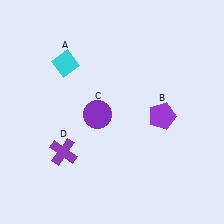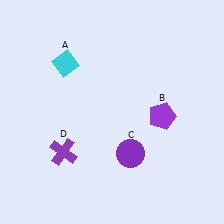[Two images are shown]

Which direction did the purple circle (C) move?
The purple circle (C) moved down.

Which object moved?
The purple circle (C) moved down.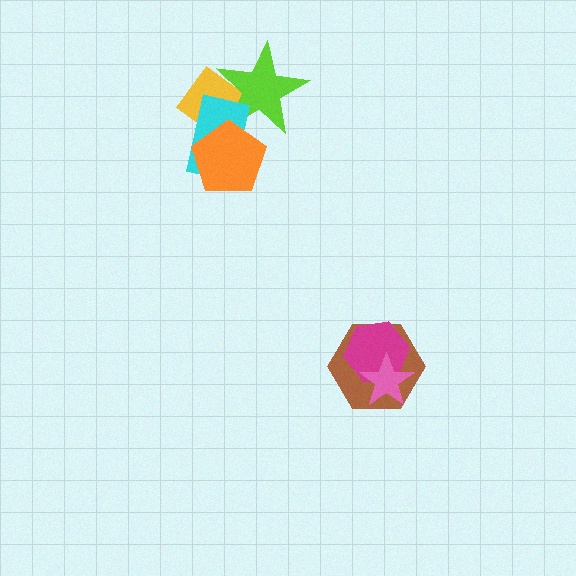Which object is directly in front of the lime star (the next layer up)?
The cyan rectangle is directly in front of the lime star.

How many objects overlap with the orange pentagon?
3 objects overlap with the orange pentagon.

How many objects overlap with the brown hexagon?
2 objects overlap with the brown hexagon.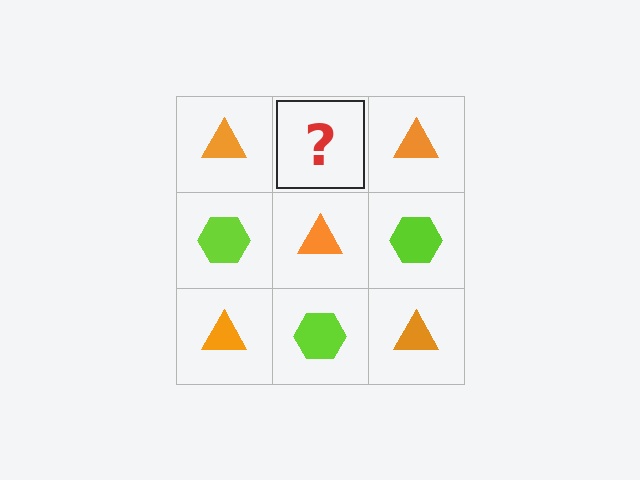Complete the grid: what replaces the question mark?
The question mark should be replaced with a lime hexagon.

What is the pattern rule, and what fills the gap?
The rule is that it alternates orange triangle and lime hexagon in a checkerboard pattern. The gap should be filled with a lime hexagon.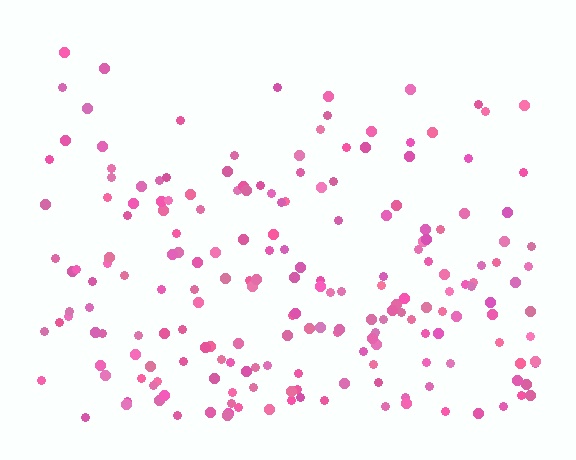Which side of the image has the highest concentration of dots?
The bottom.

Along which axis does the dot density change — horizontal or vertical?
Vertical.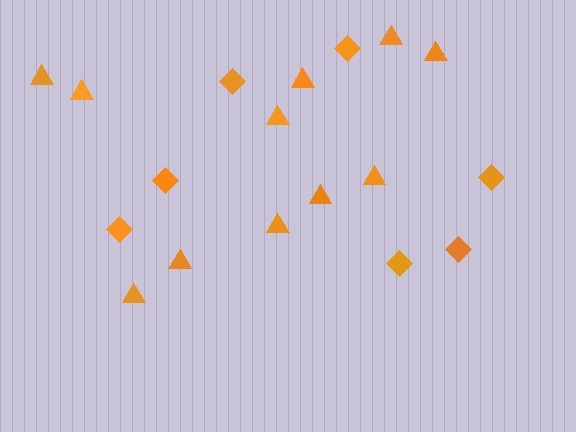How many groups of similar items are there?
There are 2 groups: one group of diamonds (7) and one group of triangles (11).